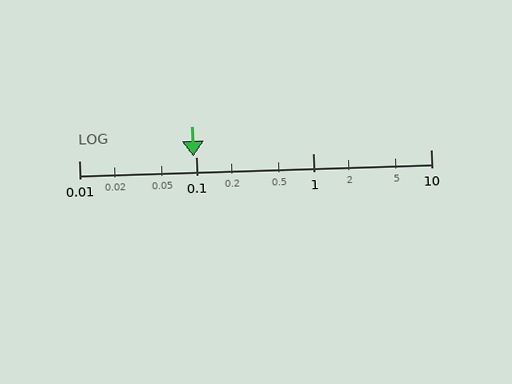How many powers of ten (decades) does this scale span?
The scale spans 3 decades, from 0.01 to 10.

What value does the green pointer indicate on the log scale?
The pointer indicates approximately 0.095.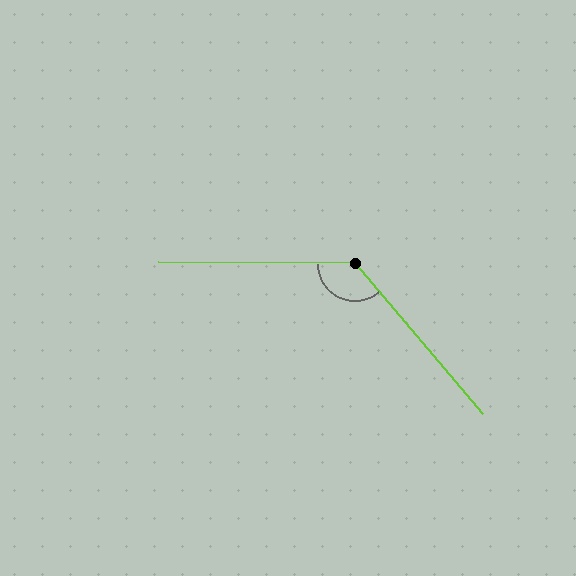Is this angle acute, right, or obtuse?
It is obtuse.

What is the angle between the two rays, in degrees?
Approximately 131 degrees.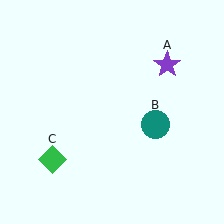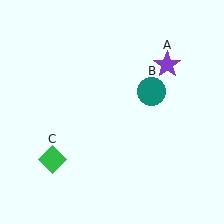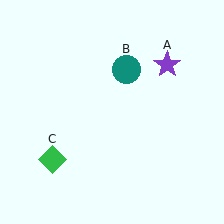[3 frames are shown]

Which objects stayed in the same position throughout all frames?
Purple star (object A) and green diamond (object C) remained stationary.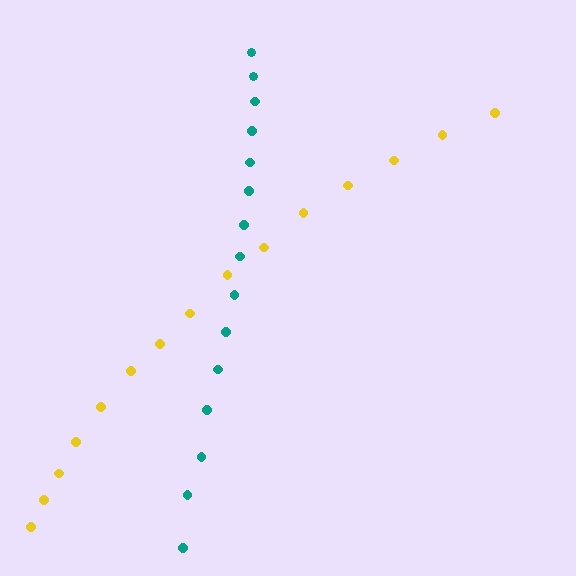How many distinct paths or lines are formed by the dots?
There are 2 distinct paths.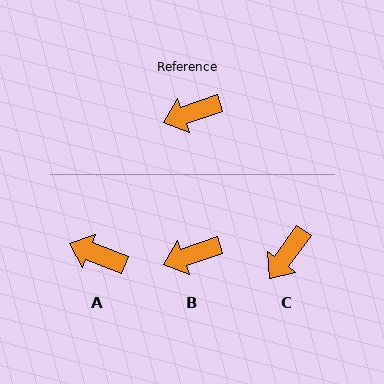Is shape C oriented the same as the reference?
No, it is off by about 35 degrees.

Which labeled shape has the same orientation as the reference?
B.